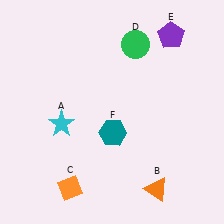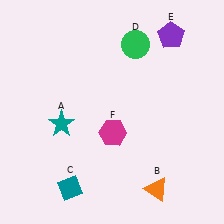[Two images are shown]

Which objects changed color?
A changed from cyan to teal. C changed from orange to teal. F changed from teal to magenta.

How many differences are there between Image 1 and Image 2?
There are 3 differences between the two images.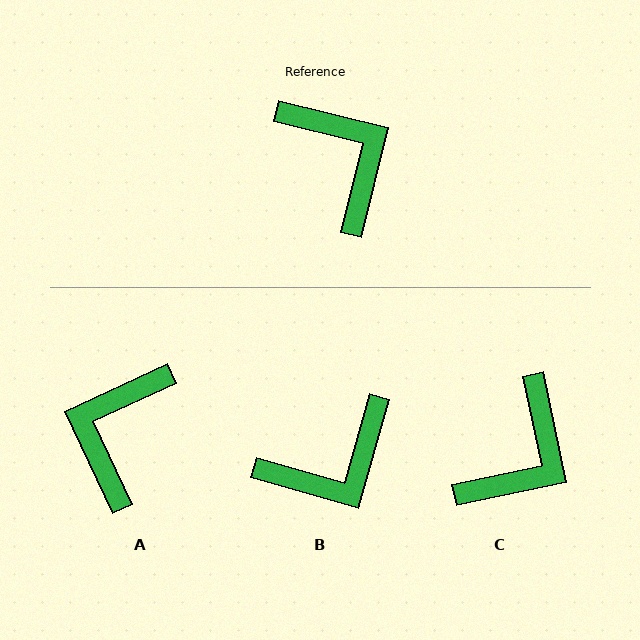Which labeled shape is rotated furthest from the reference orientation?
A, about 129 degrees away.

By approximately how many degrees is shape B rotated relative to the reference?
Approximately 92 degrees clockwise.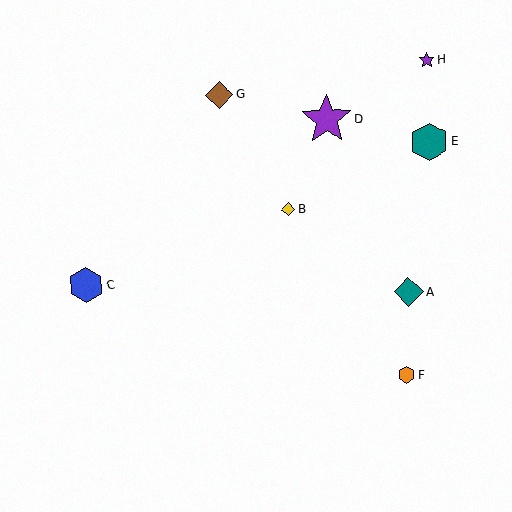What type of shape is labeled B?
Shape B is a yellow diamond.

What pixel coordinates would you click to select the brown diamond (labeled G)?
Click at (219, 95) to select the brown diamond G.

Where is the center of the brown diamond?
The center of the brown diamond is at (219, 95).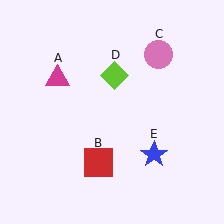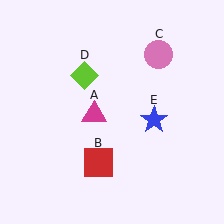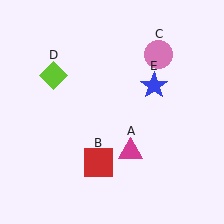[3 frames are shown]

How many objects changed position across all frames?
3 objects changed position: magenta triangle (object A), lime diamond (object D), blue star (object E).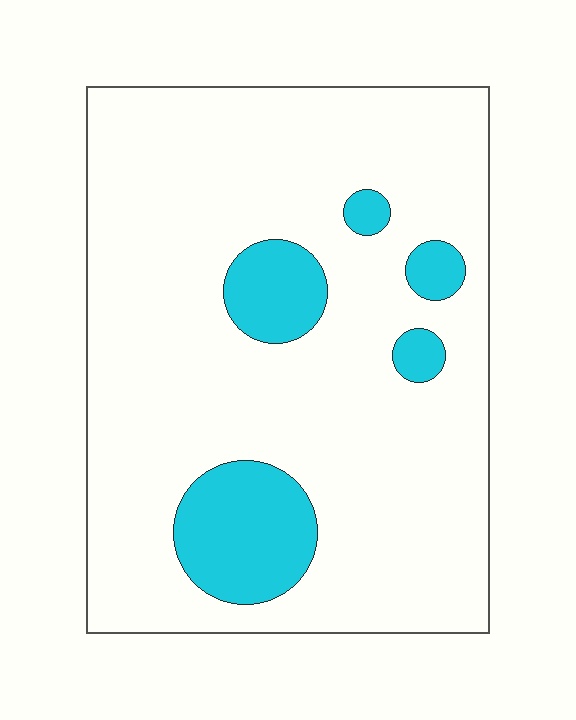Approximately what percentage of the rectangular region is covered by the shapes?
Approximately 15%.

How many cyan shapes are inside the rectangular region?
5.